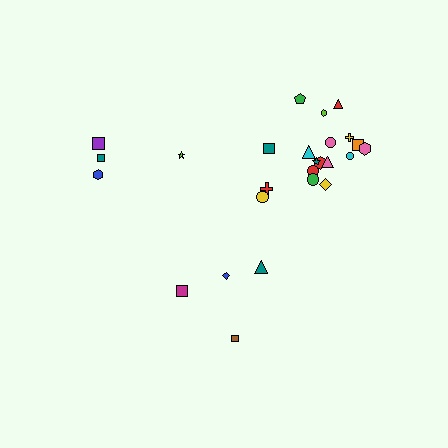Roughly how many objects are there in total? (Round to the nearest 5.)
Roughly 25 objects in total.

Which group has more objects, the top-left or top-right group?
The top-right group.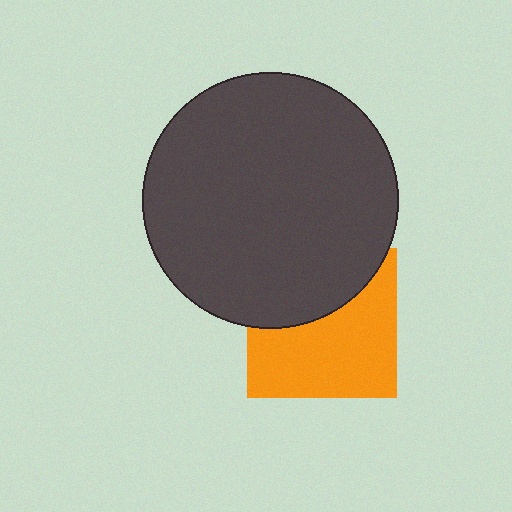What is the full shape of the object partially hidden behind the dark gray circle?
The partially hidden object is an orange square.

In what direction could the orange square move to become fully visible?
The orange square could move down. That would shift it out from behind the dark gray circle entirely.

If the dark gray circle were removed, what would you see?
You would see the complete orange square.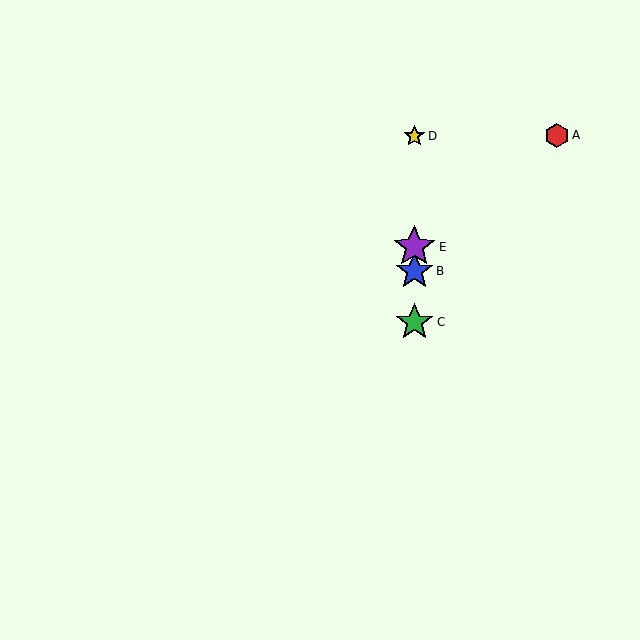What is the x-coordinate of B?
Object B is at x≈414.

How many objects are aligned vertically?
4 objects (B, C, D, E) are aligned vertically.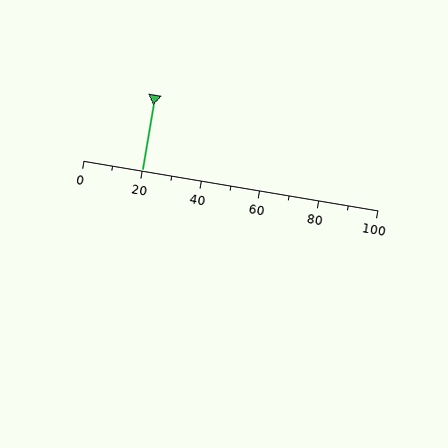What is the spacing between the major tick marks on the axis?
The major ticks are spaced 20 apart.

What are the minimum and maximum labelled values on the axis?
The axis runs from 0 to 100.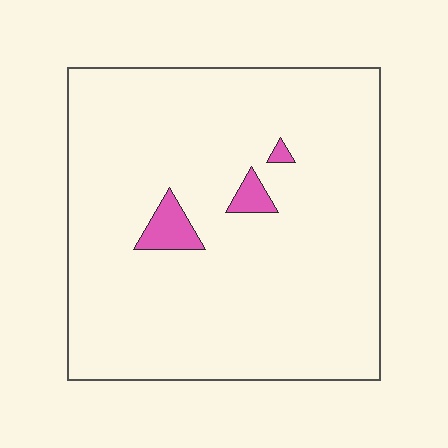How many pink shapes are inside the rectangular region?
3.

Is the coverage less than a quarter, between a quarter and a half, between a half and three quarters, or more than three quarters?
Less than a quarter.